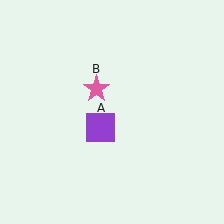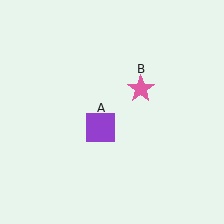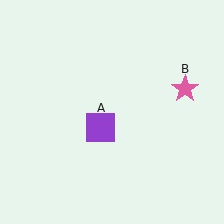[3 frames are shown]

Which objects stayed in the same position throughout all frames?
Purple square (object A) remained stationary.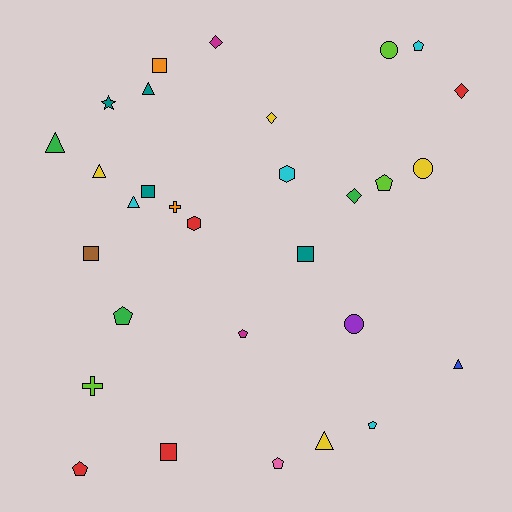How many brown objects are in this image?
There is 1 brown object.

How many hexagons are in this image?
There are 2 hexagons.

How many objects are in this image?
There are 30 objects.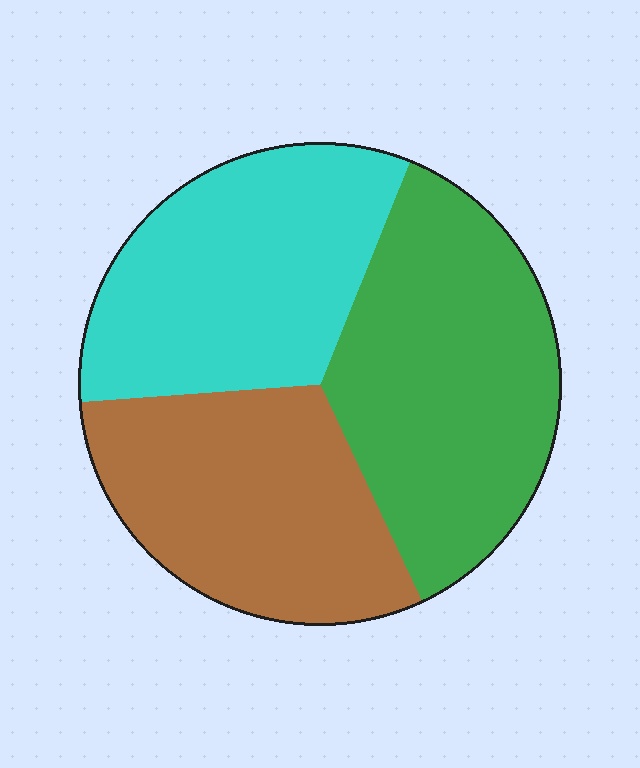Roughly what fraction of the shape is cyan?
Cyan takes up about one third (1/3) of the shape.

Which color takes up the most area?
Green, at roughly 35%.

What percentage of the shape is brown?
Brown covers roughly 30% of the shape.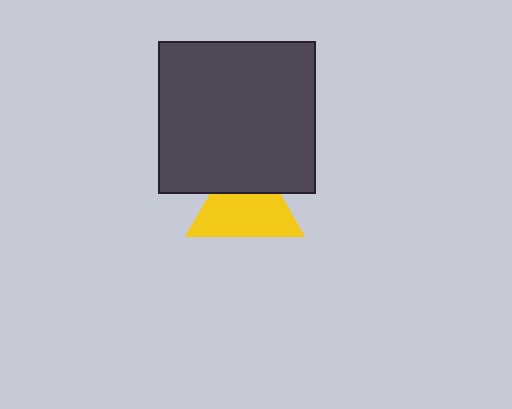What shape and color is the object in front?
The object in front is a dark gray rectangle.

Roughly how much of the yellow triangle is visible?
Most of it is visible (roughly 66%).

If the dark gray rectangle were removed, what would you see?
You would see the complete yellow triangle.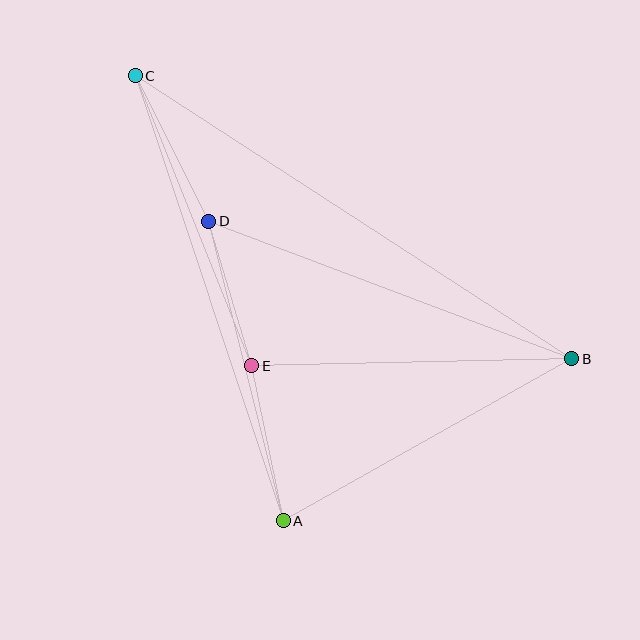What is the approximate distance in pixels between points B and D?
The distance between B and D is approximately 388 pixels.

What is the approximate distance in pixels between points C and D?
The distance between C and D is approximately 163 pixels.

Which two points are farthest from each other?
Points B and C are farthest from each other.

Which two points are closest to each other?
Points D and E are closest to each other.